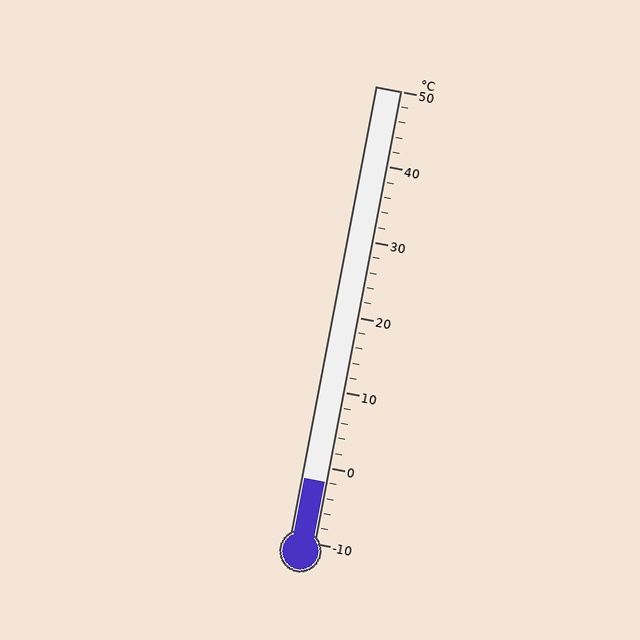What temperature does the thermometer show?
The thermometer shows approximately -2°C.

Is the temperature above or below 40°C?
The temperature is below 40°C.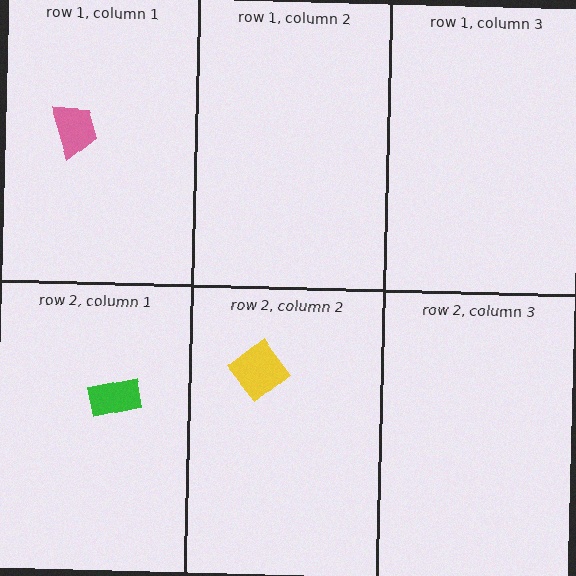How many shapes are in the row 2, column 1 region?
1.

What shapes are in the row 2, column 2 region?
The yellow diamond.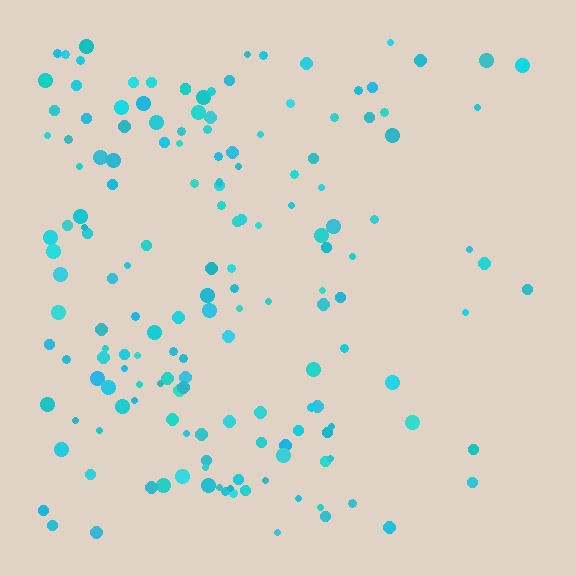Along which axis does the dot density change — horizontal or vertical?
Horizontal.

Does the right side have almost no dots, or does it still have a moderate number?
Still a moderate number, just noticeably fewer than the left.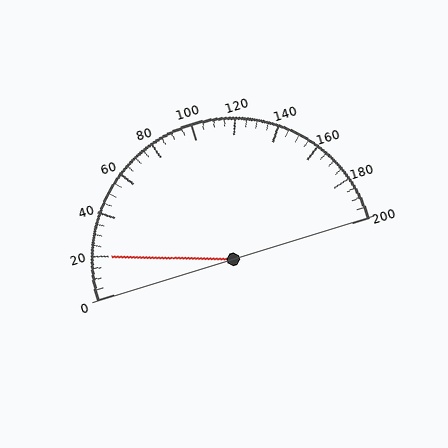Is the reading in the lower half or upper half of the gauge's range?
The reading is in the lower half of the range (0 to 200).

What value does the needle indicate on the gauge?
The needle indicates approximately 20.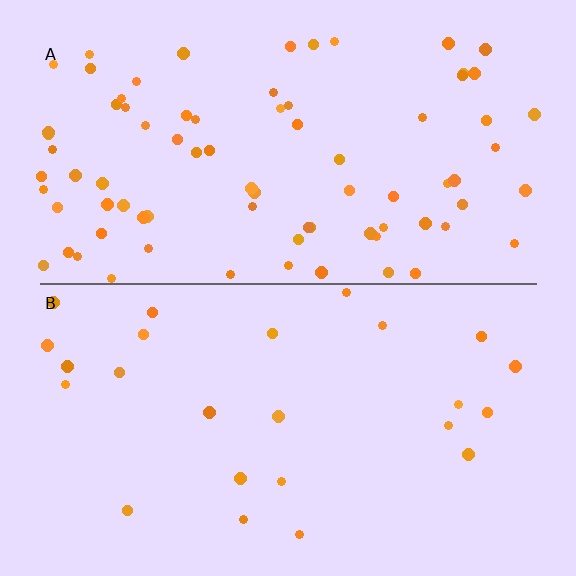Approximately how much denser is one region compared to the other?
Approximately 3.2× — region A over region B.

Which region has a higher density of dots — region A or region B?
A (the top).